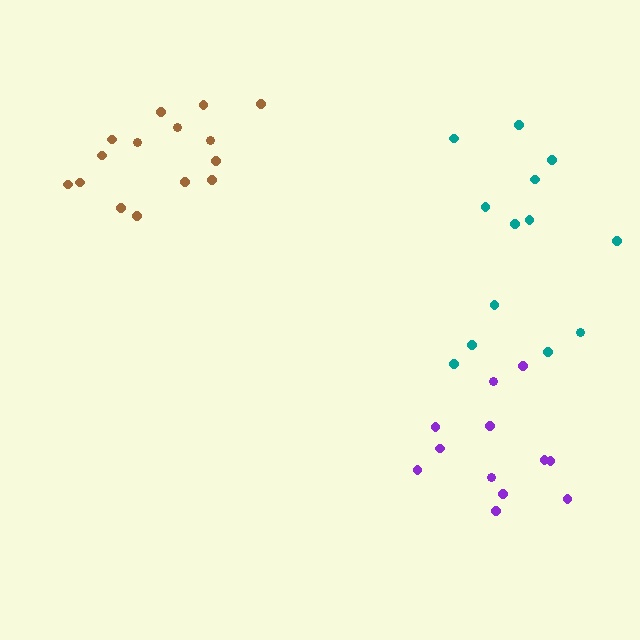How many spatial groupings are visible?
There are 3 spatial groupings.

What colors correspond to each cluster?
The clusters are colored: purple, brown, teal.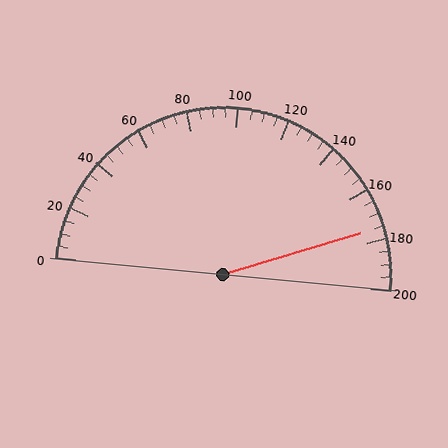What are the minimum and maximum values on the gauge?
The gauge ranges from 0 to 200.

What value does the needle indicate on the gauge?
The needle indicates approximately 175.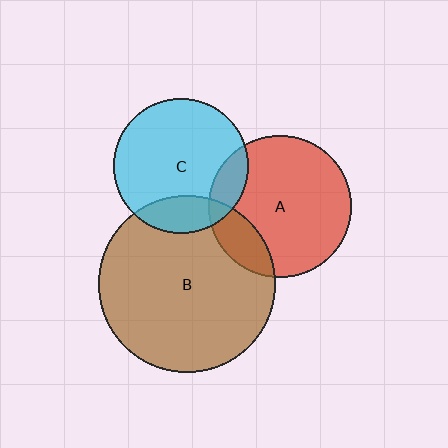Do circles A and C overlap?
Yes.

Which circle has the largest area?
Circle B (brown).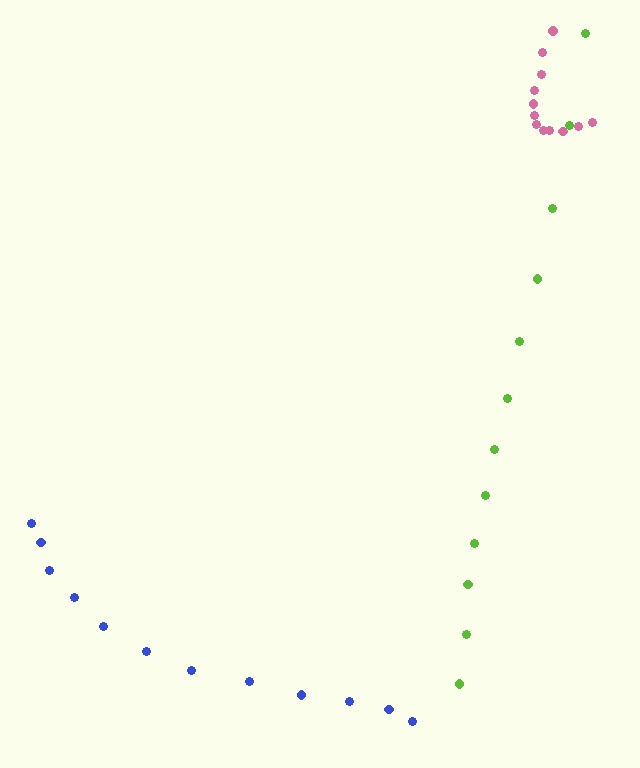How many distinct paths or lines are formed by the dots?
There are 3 distinct paths.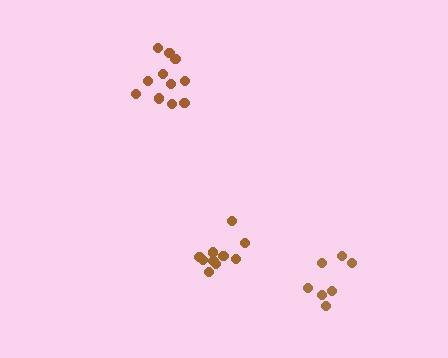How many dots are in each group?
Group 1: 11 dots, Group 2: 10 dots, Group 3: 7 dots (28 total).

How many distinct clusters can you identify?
There are 3 distinct clusters.